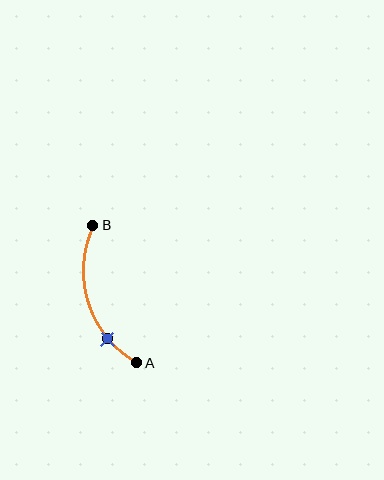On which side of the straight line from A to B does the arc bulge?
The arc bulges to the left of the straight line connecting A and B.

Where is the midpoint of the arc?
The arc midpoint is the point on the curve farthest from the straight line joining A and B. It sits to the left of that line.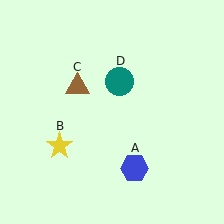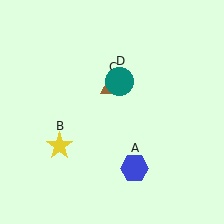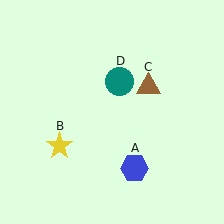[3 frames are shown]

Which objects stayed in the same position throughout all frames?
Blue hexagon (object A) and yellow star (object B) and teal circle (object D) remained stationary.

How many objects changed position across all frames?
1 object changed position: brown triangle (object C).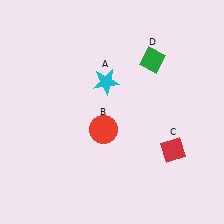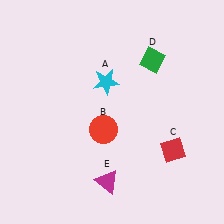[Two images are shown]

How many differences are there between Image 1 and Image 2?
There is 1 difference between the two images.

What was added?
A magenta triangle (E) was added in Image 2.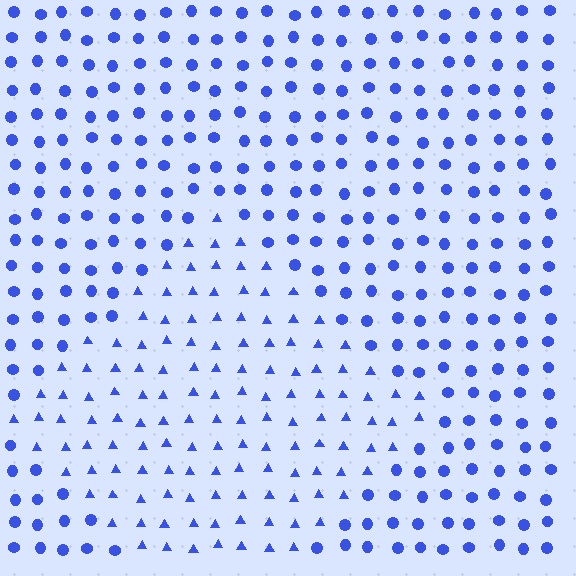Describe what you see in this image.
The image is filled with small blue elements arranged in a uniform grid. A diamond-shaped region contains triangles, while the surrounding area contains circles. The boundary is defined purely by the change in element shape.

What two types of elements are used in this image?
The image uses triangles inside the diamond region and circles outside it.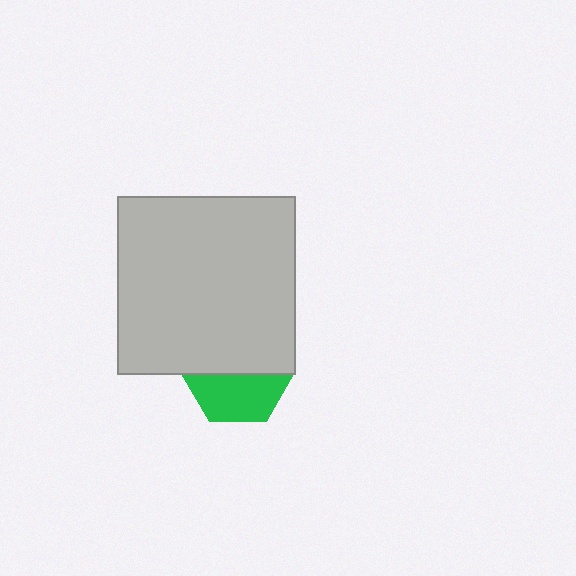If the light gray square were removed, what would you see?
You would see the complete green hexagon.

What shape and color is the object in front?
The object in front is a light gray square.